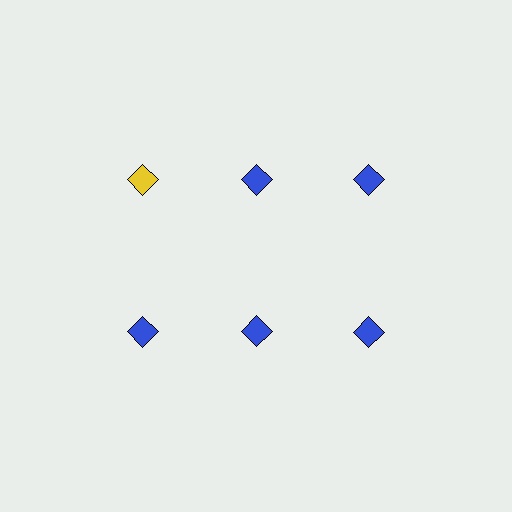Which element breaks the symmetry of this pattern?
The yellow diamond in the top row, leftmost column breaks the symmetry. All other shapes are blue diamonds.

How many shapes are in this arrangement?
There are 6 shapes arranged in a grid pattern.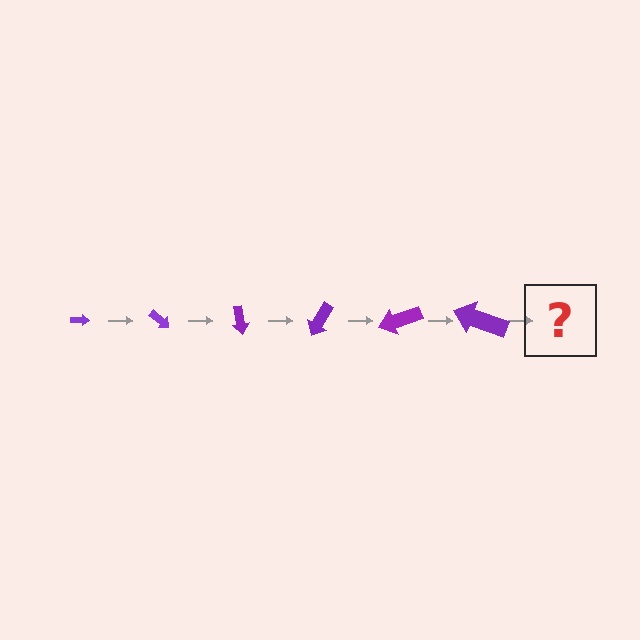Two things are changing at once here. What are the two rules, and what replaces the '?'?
The two rules are that the arrow grows larger each step and it rotates 40 degrees each step. The '?' should be an arrow, larger than the previous one and rotated 240 degrees from the start.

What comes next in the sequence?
The next element should be an arrow, larger than the previous one and rotated 240 degrees from the start.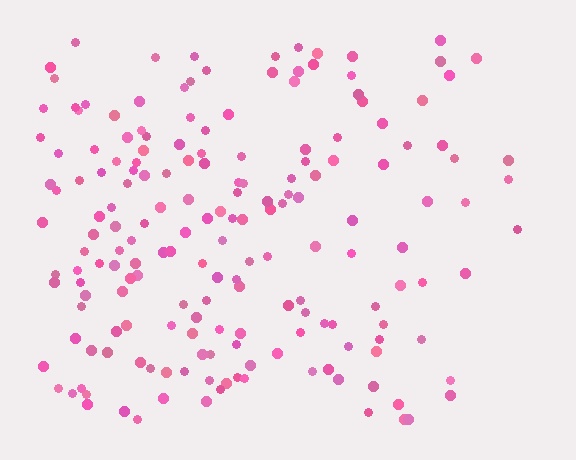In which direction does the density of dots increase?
From right to left, with the left side densest.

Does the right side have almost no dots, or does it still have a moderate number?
Still a moderate number, just noticeably fewer than the left.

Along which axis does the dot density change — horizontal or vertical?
Horizontal.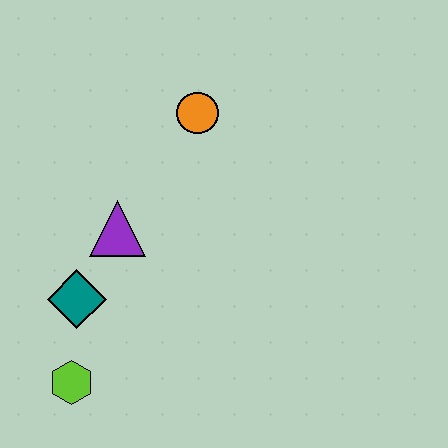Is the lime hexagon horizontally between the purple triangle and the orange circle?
No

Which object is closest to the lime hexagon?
The teal diamond is closest to the lime hexagon.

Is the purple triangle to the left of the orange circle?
Yes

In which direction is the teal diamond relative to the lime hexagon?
The teal diamond is above the lime hexagon.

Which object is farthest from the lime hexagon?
The orange circle is farthest from the lime hexagon.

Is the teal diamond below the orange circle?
Yes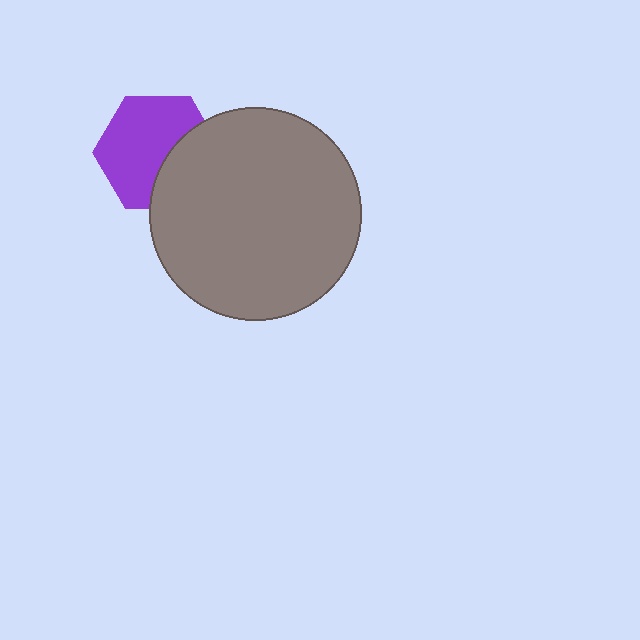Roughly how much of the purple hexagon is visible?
Most of it is visible (roughly 65%).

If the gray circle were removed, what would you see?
You would see the complete purple hexagon.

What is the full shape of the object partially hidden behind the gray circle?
The partially hidden object is a purple hexagon.